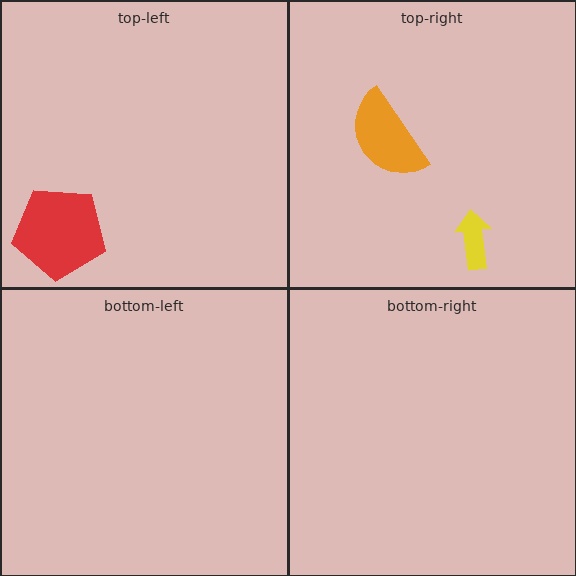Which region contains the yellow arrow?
The top-right region.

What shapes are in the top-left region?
The red pentagon.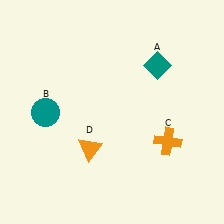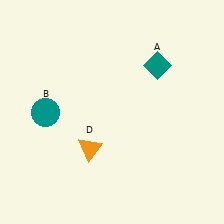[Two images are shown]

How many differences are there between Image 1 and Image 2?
There is 1 difference between the two images.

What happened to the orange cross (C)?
The orange cross (C) was removed in Image 2. It was in the bottom-right area of Image 1.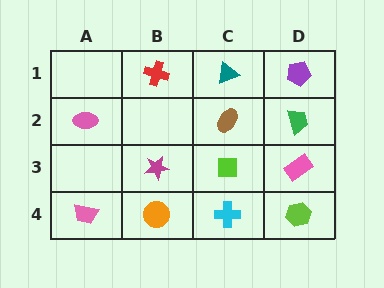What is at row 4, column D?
A lime hexagon.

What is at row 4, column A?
A pink trapezoid.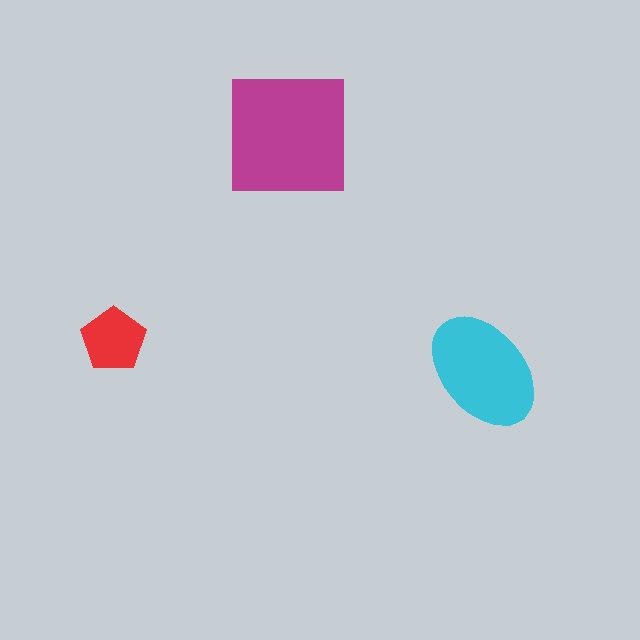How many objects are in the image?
There are 3 objects in the image.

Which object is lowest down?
The cyan ellipse is bottommost.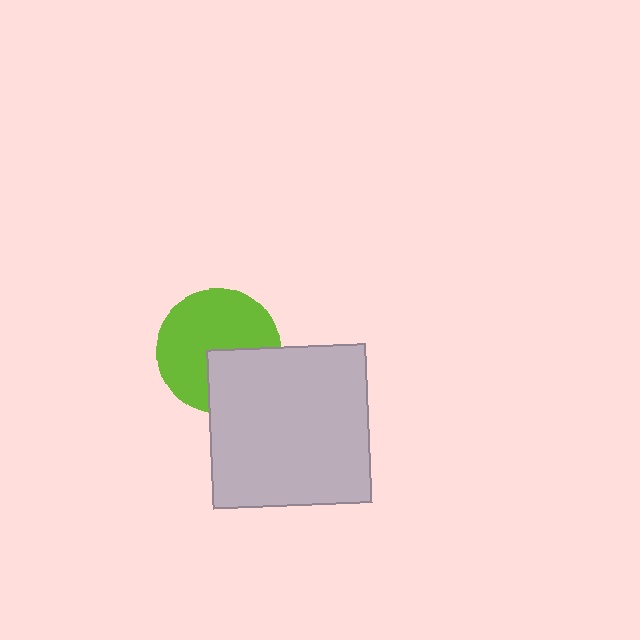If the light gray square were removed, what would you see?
You would see the complete lime circle.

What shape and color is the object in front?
The object in front is a light gray square.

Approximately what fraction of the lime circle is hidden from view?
Roughly 32% of the lime circle is hidden behind the light gray square.